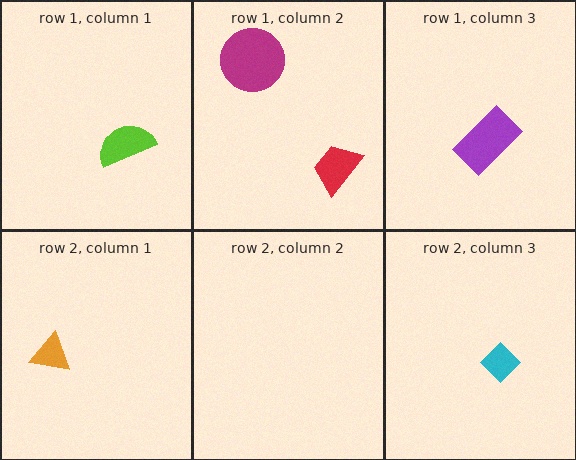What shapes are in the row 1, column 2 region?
The magenta circle, the red trapezoid.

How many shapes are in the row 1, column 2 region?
2.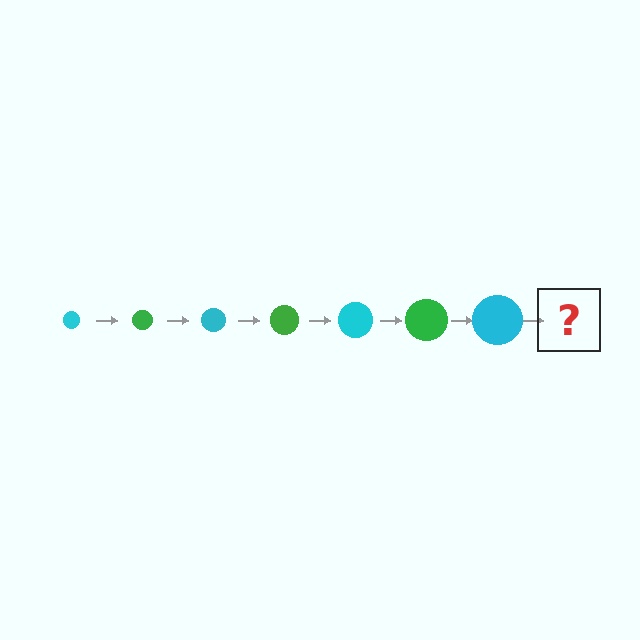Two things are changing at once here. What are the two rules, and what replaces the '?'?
The two rules are that the circle grows larger each step and the color cycles through cyan and green. The '?' should be a green circle, larger than the previous one.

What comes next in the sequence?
The next element should be a green circle, larger than the previous one.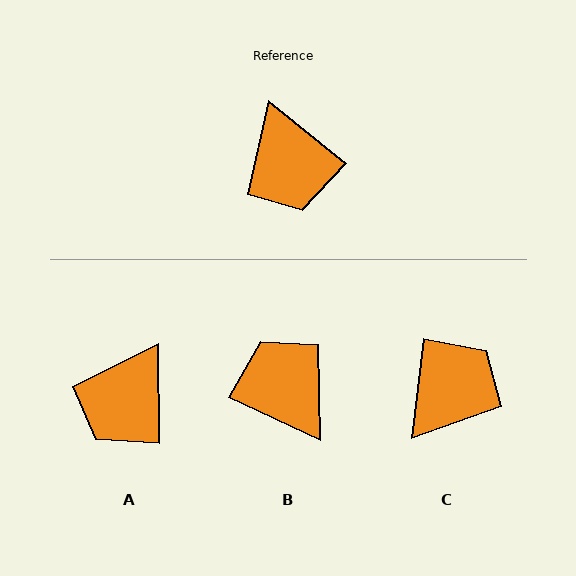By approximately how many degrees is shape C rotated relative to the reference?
Approximately 122 degrees counter-clockwise.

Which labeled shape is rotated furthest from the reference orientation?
B, about 166 degrees away.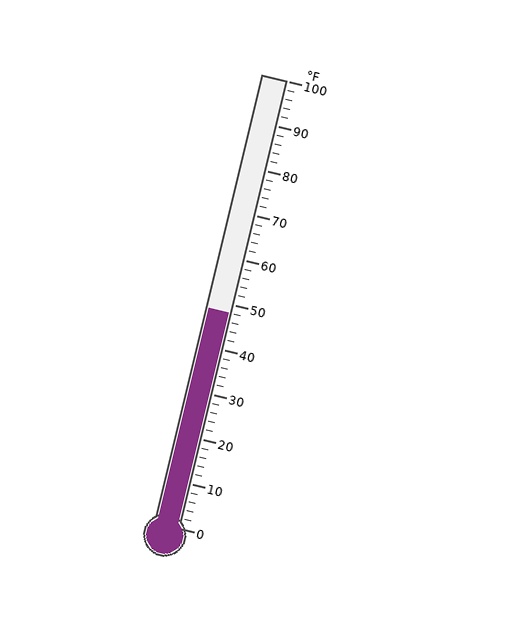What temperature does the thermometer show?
The thermometer shows approximately 48°F.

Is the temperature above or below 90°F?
The temperature is below 90°F.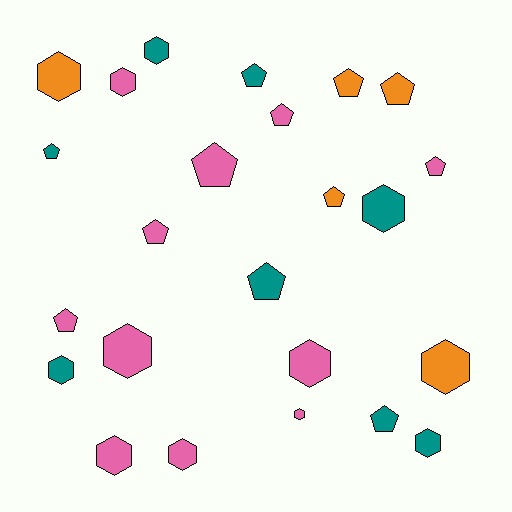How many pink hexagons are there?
There are 6 pink hexagons.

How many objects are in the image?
There are 24 objects.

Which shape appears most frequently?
Hexagon, with 12 objects.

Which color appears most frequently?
Pink, with 11 objects.